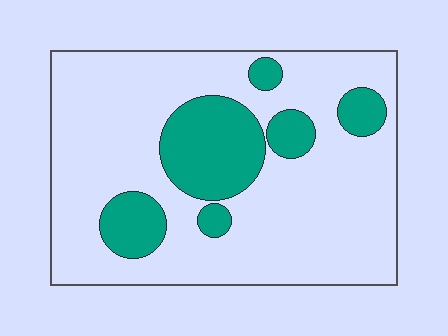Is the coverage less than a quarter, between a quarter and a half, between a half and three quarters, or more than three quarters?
Less than a quarter.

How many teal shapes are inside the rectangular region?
6.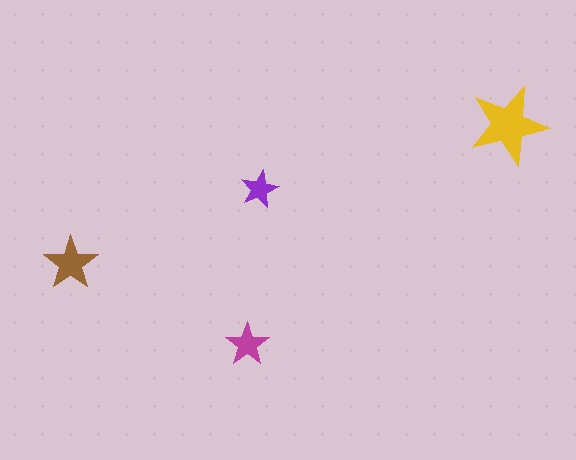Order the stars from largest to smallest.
the yellow one, the brown one, the magenta one, the purple one.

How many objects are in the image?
There are 4 objects in the image.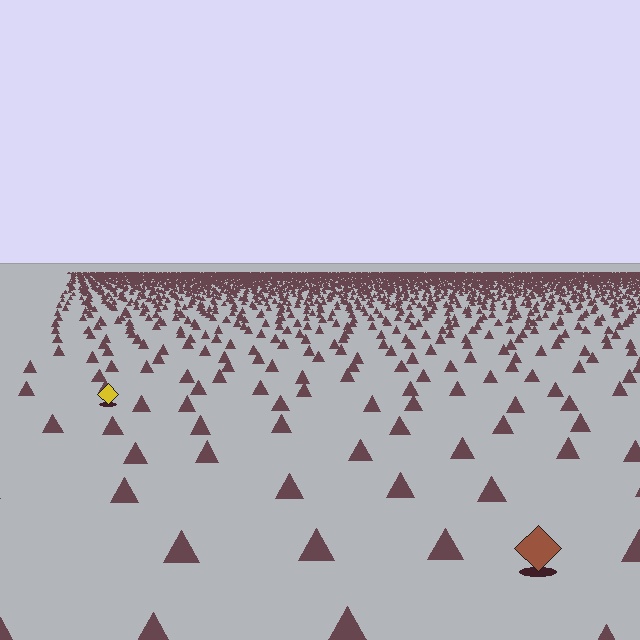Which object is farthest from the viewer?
The yellow diamond is farthest from the viewer. It appears smaller and the ground texture around it is denser.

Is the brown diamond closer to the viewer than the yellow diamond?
Yes. The brown diamond is closer — you can tell from the texture gradient: the ground texture is coarser near it.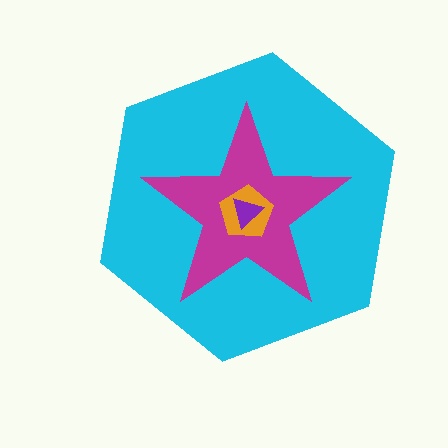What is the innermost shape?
The purple triangle.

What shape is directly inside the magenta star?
The orange pentagon.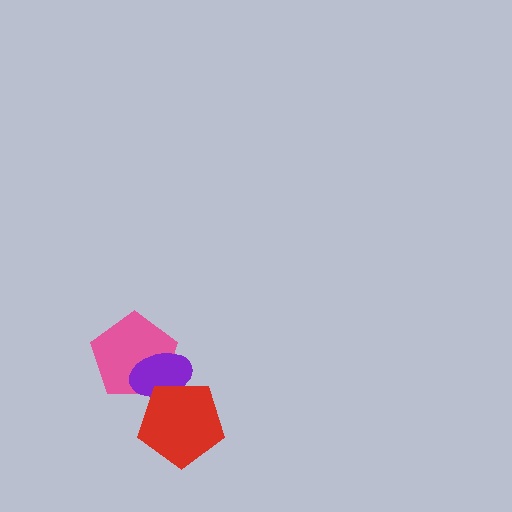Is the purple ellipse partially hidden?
Yes, it is partially covered by another shape.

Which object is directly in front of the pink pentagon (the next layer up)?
The purple ellipse is directly in front of the pink pentagon.